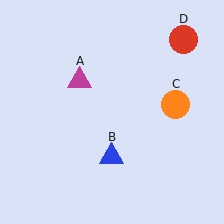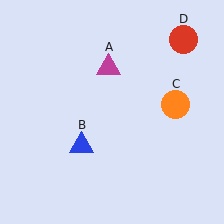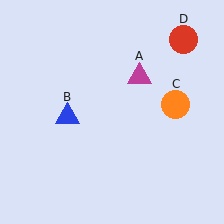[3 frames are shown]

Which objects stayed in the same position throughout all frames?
Orange circle (object C) and red circle (object D) remained stationary.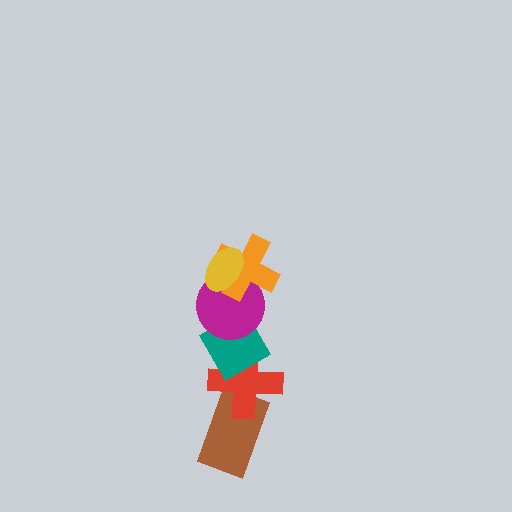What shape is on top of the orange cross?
The yellow ellipse is on top of the orange cross.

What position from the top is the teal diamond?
The teal diamond is 4th from the top.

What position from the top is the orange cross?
The orange cross is 2nd from the top.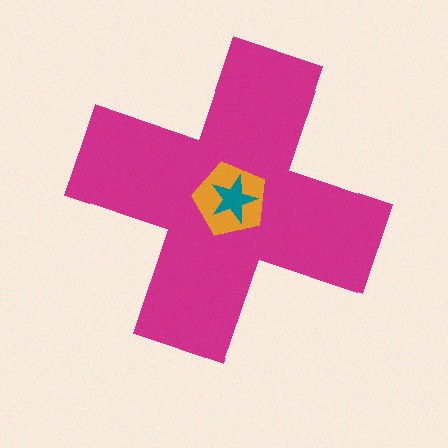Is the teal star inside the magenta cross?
Yes.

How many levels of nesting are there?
3.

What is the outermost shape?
The magenta cross.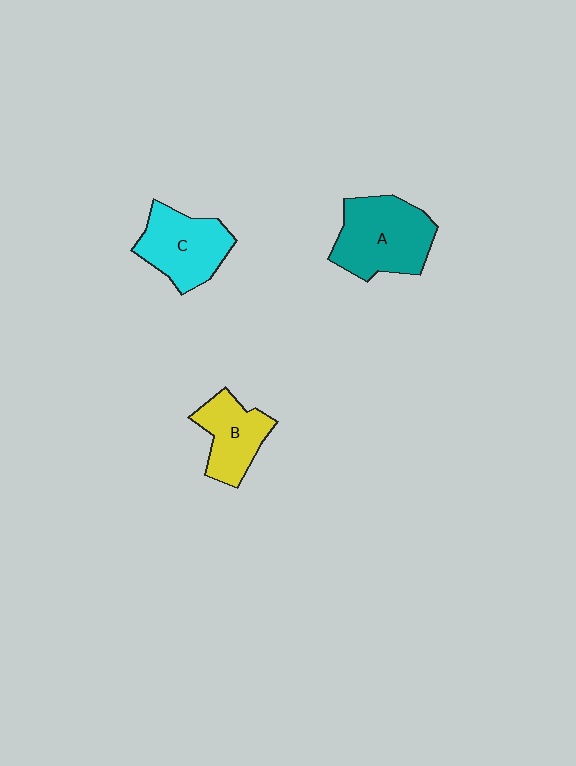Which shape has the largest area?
Shape A (teal).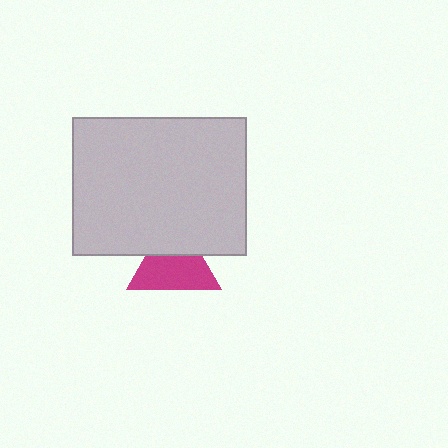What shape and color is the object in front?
The object in front is a light gray rectangle.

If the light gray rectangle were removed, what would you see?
You would see the complete magenta triangle.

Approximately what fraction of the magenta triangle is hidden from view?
Roughly 35% of the magenta triangle is hidden behind the light gray rectangle.